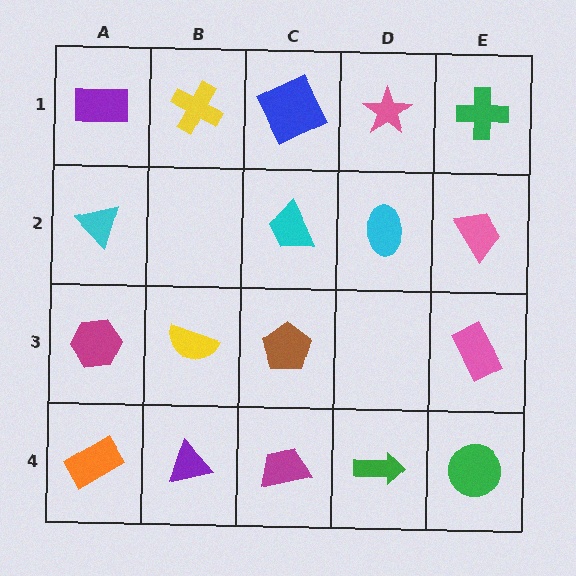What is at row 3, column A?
A magenta hexagon.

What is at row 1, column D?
A pink star.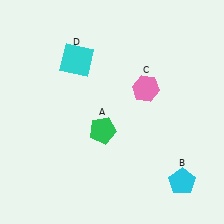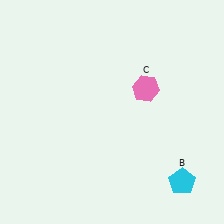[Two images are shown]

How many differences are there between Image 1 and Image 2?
There are 2 differences between the two images.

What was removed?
The green pentagon (A), the cyan square (D) were removed in Image 2.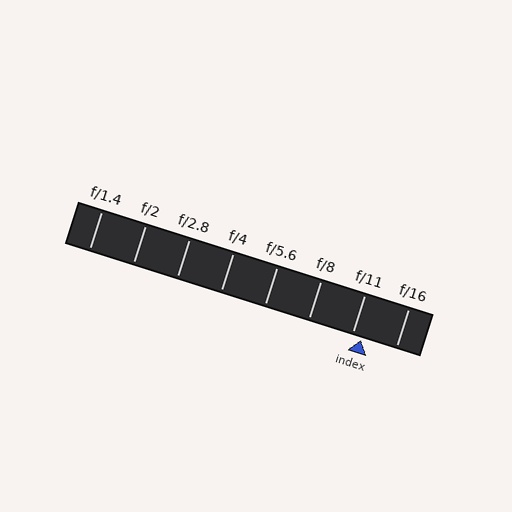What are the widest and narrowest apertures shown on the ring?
The widest aperture shown is f/1.4 and the narrowest is f/16.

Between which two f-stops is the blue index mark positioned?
The index mark is between f/11 and f/16.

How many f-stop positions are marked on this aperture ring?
There are 8 f-stop positions marked.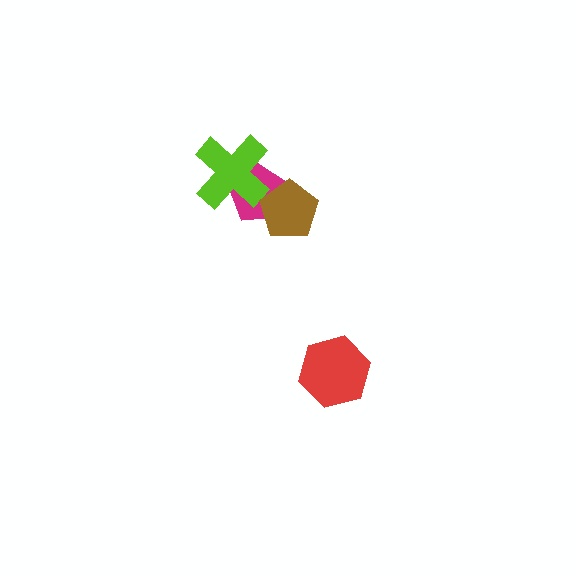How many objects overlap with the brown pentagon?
1 object overlaps with the brown pentagon.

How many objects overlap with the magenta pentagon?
2 objects overlap with the magenta pentagon.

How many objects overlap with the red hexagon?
0 objects overlap with the red hexagon.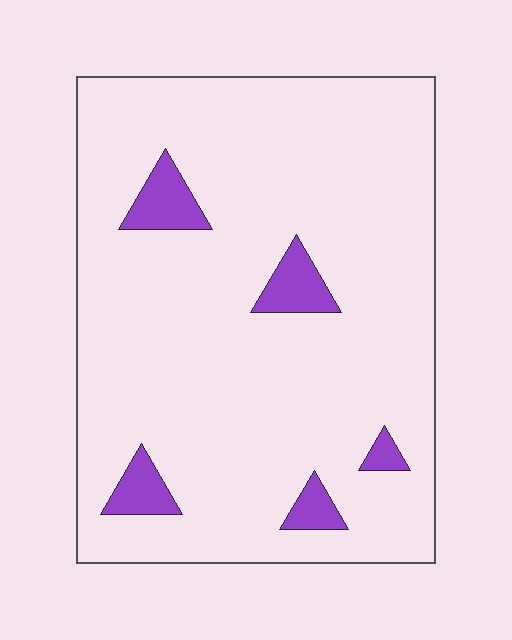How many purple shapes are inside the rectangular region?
5.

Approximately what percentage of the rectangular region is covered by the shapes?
Approximately 10%.